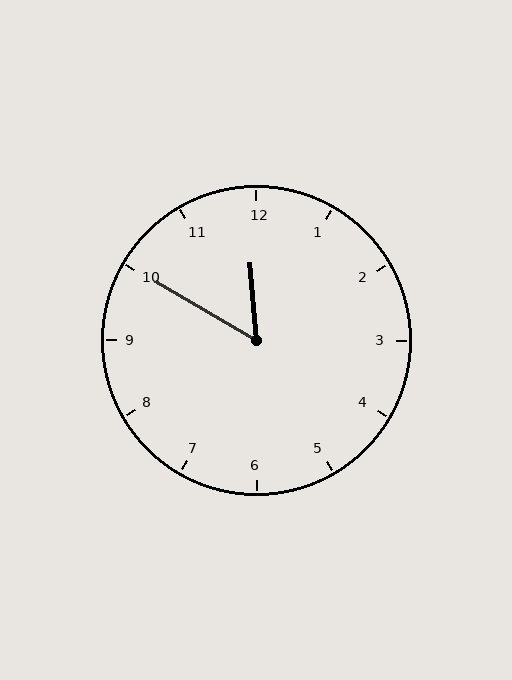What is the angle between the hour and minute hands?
Approximately 55 degrees.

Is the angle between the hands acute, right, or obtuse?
It is acute.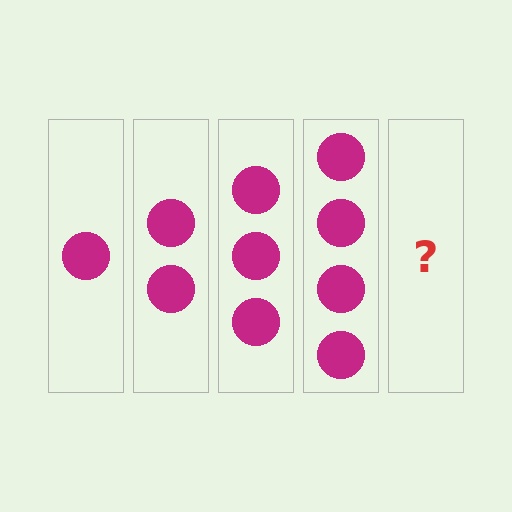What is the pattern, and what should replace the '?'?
The pattern is that each step adds one more circle. The '?' should be 5 circles.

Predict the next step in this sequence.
The next step is 5 circles.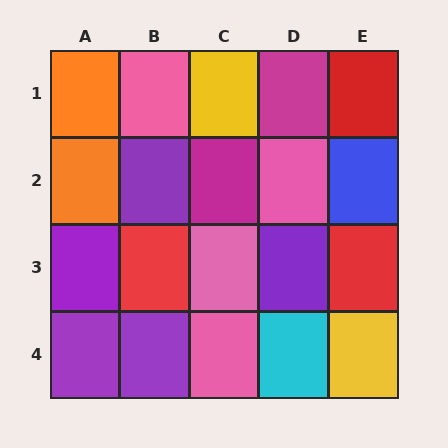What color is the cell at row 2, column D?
Pink.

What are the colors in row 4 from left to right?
Purple, purple, pink, cyan, yellow.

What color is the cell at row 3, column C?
Pink.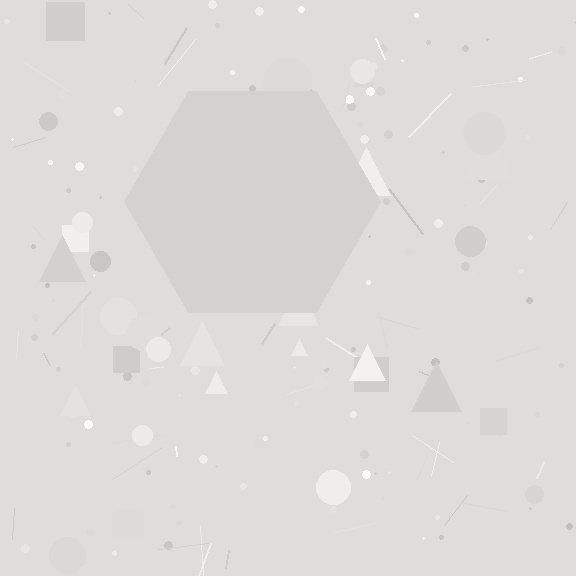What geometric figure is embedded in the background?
A hexagon is embedded in the background.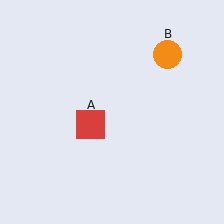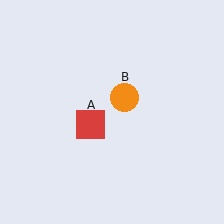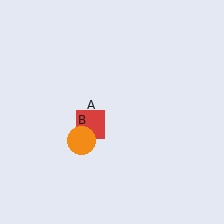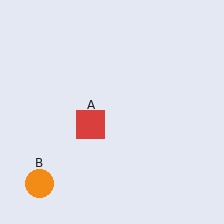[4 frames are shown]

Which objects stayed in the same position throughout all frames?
Red square (object A) remained stationary.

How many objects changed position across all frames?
1 object changed position: orange circle (object B).